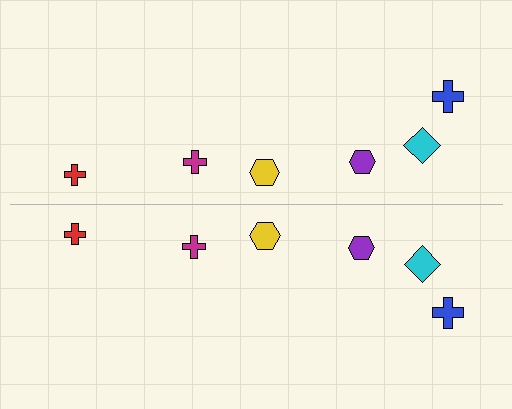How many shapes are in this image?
There are 12 shapes in this image.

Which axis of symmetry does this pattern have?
The pattern has a horizontal axis of symmetry running through the center of the image.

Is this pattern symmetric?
Yes, this pattern has bilateral (reflection) symmetry.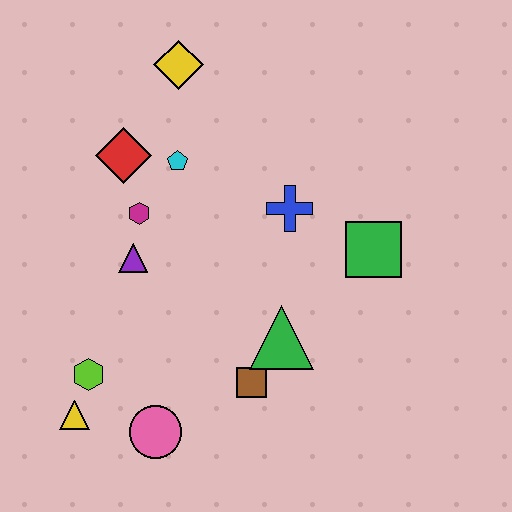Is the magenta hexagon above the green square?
Yes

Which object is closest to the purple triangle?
The magenta hexagon is closest to the purple triangle.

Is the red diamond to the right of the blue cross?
No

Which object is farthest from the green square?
The yellow triangle is farthest from the green square.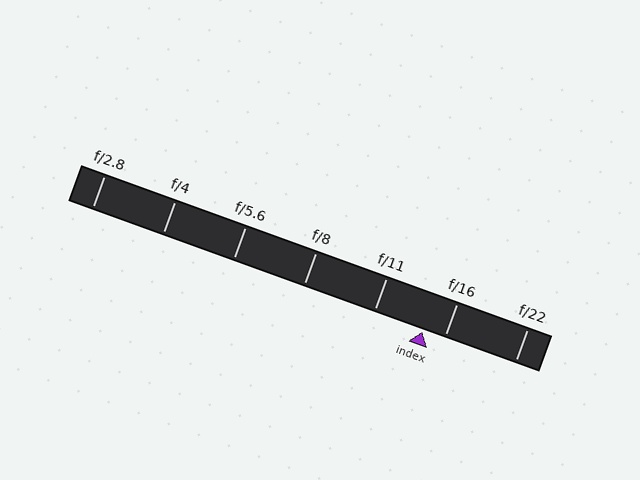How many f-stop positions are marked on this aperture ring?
There are 7 f-stop positions marked.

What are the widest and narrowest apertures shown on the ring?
The widest aperture shown is f/2.8 and the narrowest is f/22.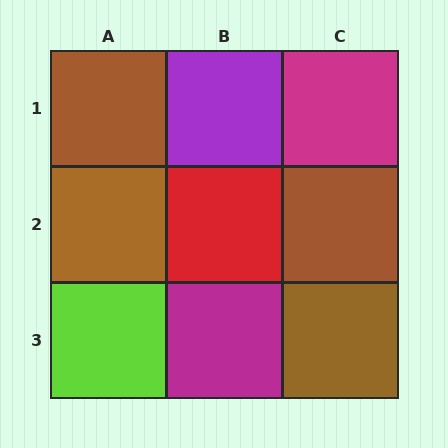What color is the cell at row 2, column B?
Red.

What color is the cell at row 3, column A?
Lime.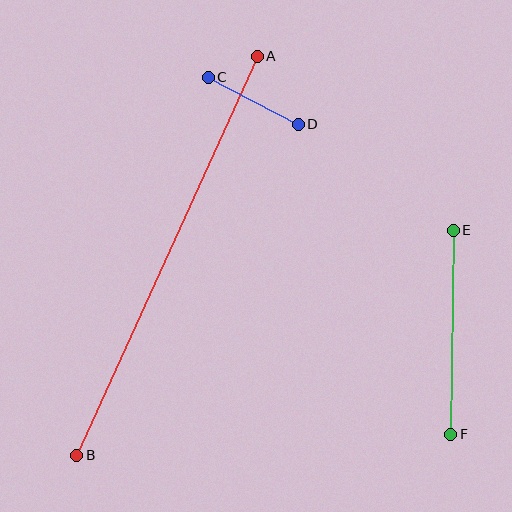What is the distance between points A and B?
The distance is approximately 438 pixels.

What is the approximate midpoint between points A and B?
The midpoint is at approximately (167, 256) pixels.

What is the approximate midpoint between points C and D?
The midpoint is at approximately (253, 101) pixels.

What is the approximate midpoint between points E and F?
The midpoint is at approximately (452, 332) pixels.